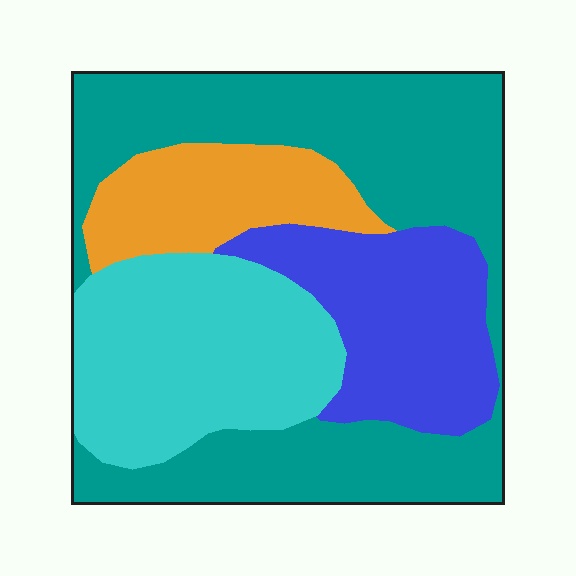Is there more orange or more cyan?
Cyan.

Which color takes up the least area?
Orange, at roughly 15%.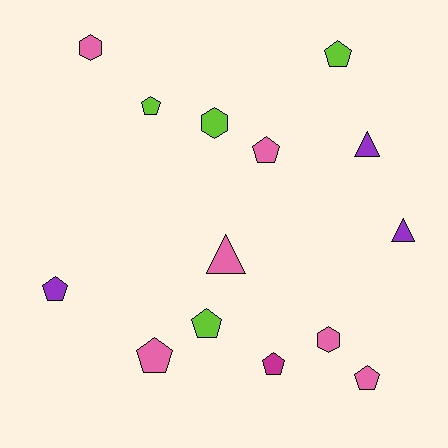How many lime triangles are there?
There are no lime triangles.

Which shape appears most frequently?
Pentagon, with 8 objects.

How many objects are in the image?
There are 14 objects.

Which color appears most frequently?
Pink, with 6 objects.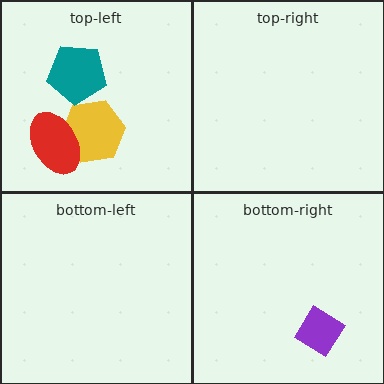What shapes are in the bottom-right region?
The purple diamond.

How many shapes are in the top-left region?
3.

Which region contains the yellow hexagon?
The top-left region.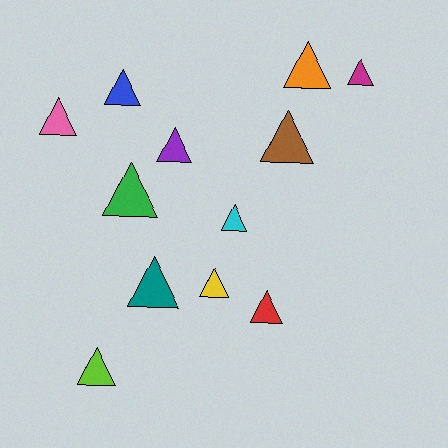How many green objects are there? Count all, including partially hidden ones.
There is 1 green object.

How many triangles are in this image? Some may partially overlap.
There are 12 triangles.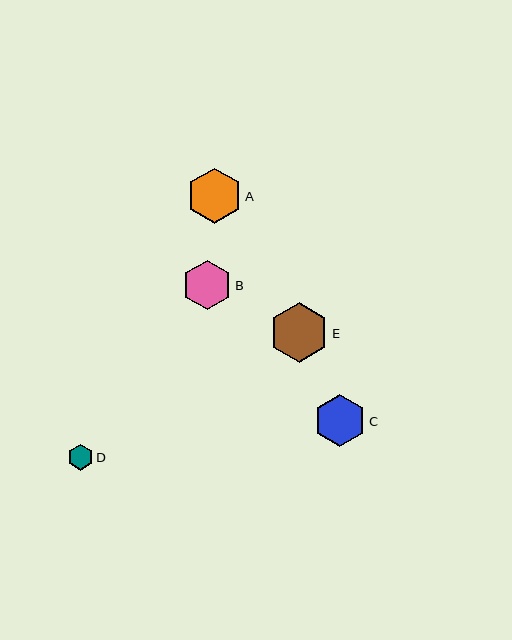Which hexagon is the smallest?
Hexagon D is the smallest with a size of approximately 26 pixels.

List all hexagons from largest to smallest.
From largest to smallest: E, A, C, B, D.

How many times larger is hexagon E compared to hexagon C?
Hexagon E is approximately 1.2 times the size of hexagon C.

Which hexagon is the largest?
Hexagon E is the largest with a size of approximately 60 pixels.